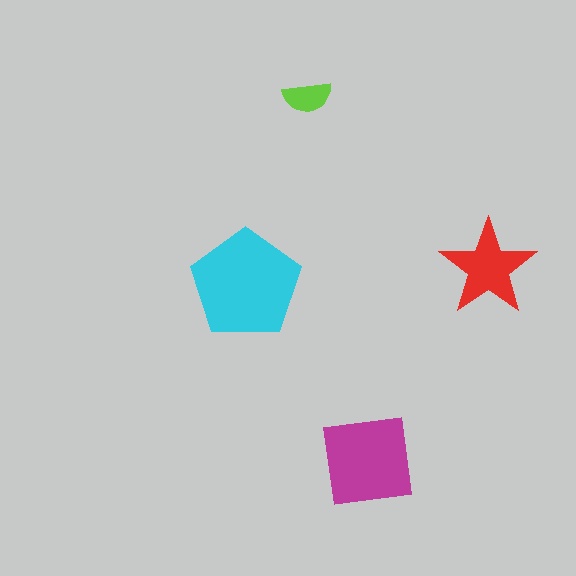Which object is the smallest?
The lime semicircle.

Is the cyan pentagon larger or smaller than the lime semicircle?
Larger.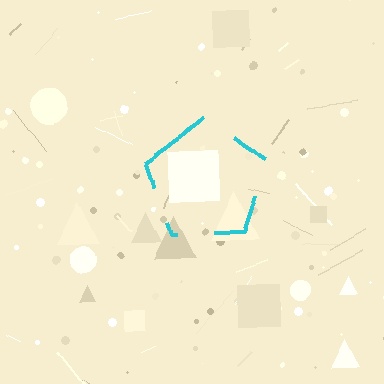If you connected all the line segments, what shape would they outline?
They would outline a pentagon.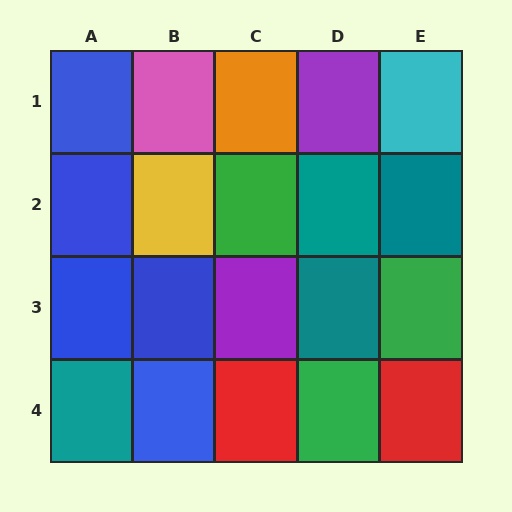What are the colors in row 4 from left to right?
Teal, blue, red, green, red.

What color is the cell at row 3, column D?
Teal.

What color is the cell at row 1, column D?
Purple.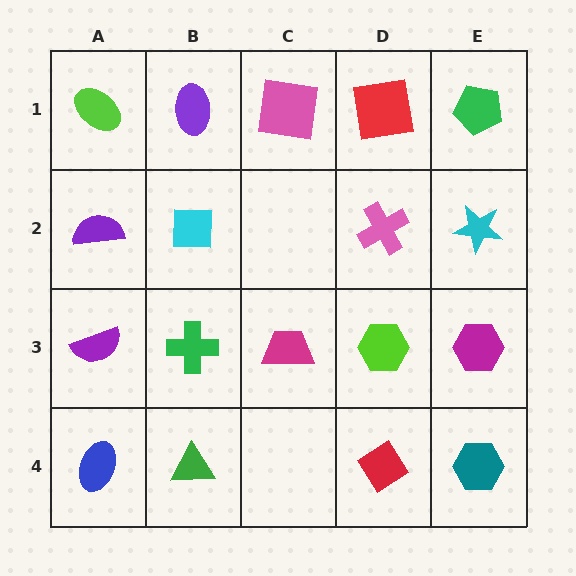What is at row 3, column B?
A green cross.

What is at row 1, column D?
A red square.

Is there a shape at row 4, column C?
No, that cell is empty.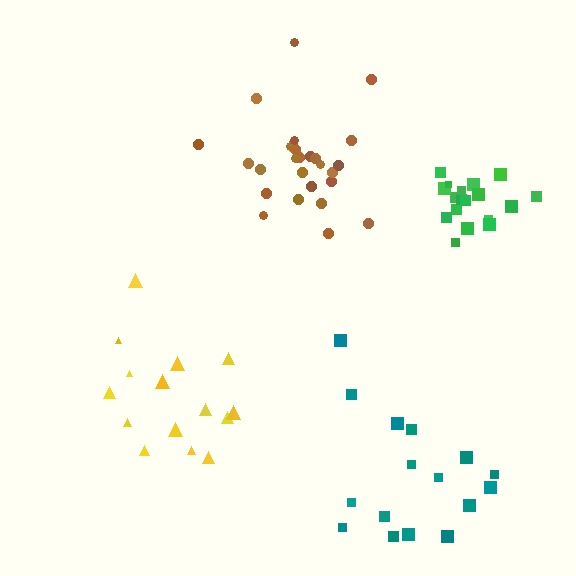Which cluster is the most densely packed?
Green.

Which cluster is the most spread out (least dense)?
Teal.